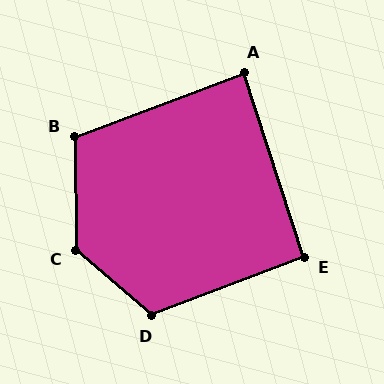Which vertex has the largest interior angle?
C, at approximately 131 degrees.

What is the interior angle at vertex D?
Approximately 118 degrees (obtuse).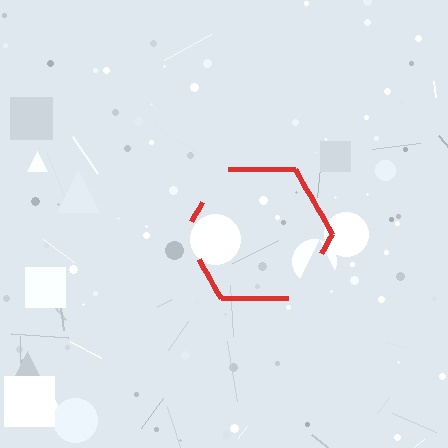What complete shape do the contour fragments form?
The contour fragments form a hexagon.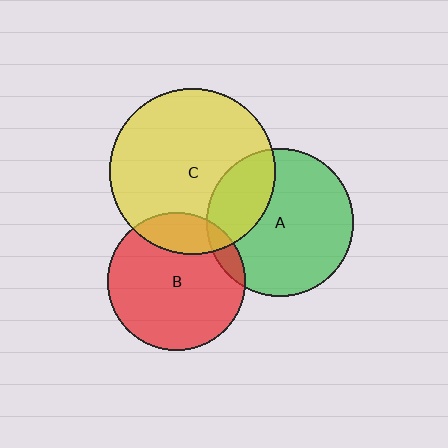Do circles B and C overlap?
Yes.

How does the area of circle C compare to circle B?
Approximately 1.5 times.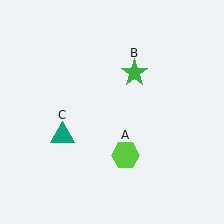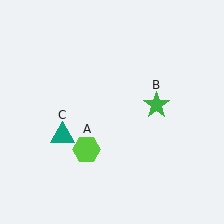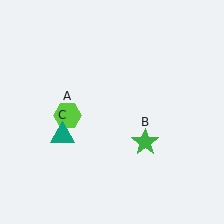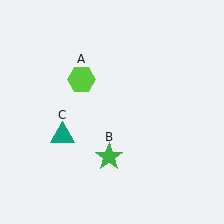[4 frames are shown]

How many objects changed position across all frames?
2 objects changed position: lime hexagon (object A), green star (object B).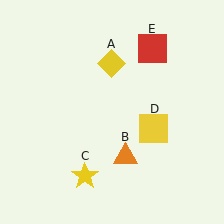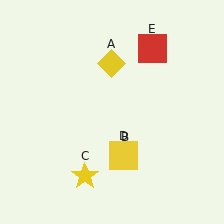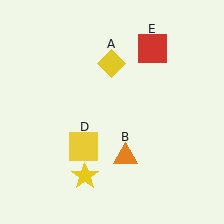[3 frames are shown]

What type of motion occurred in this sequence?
The yellow square (object D) rotated clockwise around the center of the scene.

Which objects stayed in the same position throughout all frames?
Yellow diamond (object A) and orange triangle (object B) and yellow star (object C) and red square (object E) remained stationary.